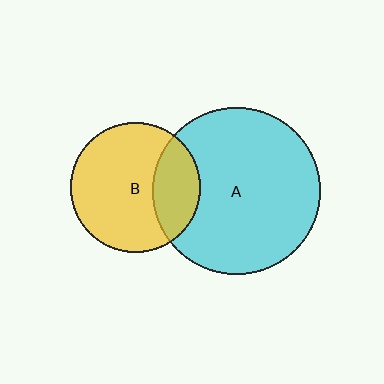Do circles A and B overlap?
Yes.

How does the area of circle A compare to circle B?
Approximately 1.7 times.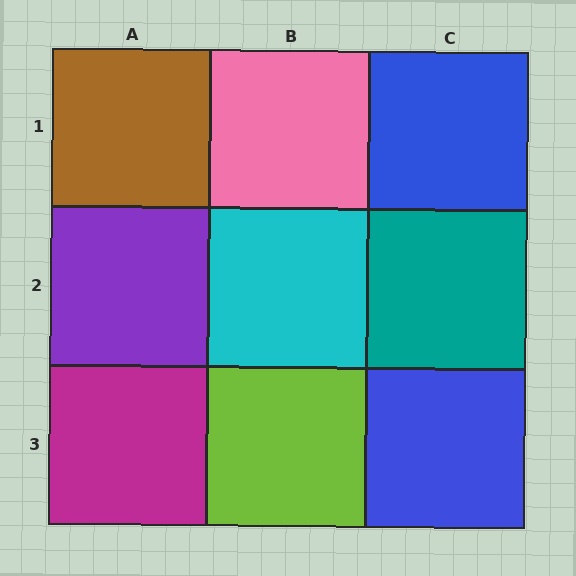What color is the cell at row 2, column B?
Cyan.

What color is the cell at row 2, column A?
Purple.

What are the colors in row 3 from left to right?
Magenta, lime, blue.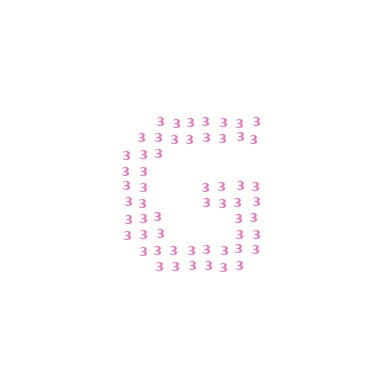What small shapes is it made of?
It is made of small digit 3's.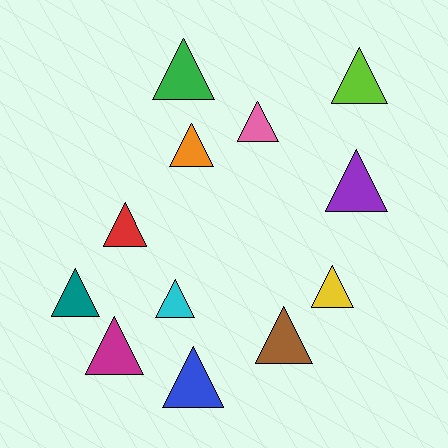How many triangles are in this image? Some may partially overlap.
There are 12 triangles.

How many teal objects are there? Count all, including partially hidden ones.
There is 1 teal object.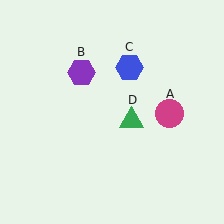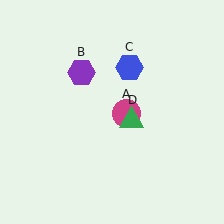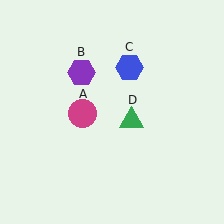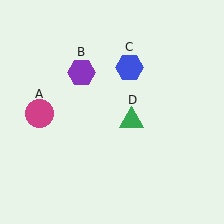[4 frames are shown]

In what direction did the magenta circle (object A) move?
The magenta circle (object A) moved left.